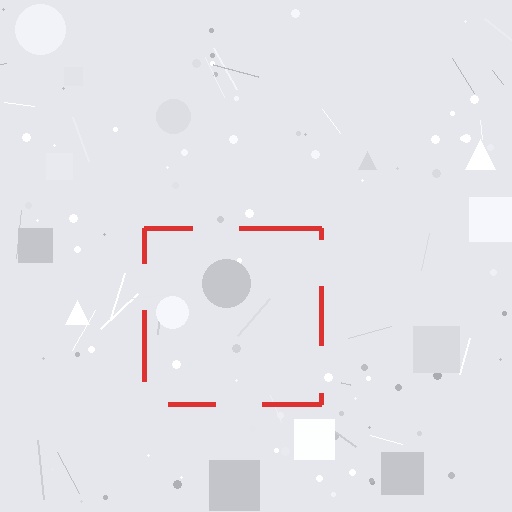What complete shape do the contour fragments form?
The contour fragments form a square.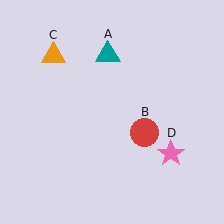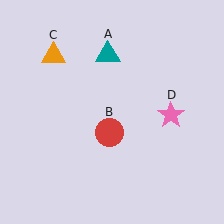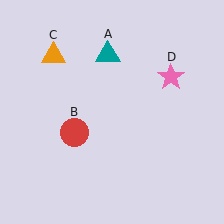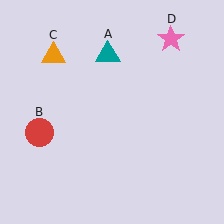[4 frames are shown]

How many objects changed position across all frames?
2 objects changed position: red circle (object B), pink star (object D).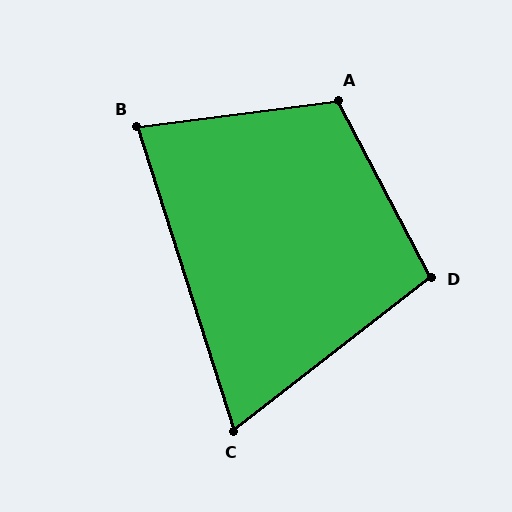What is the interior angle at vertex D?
Approximately 100 degrees (obtuse).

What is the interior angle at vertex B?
Approximately 80 degrees (acute).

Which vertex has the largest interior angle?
A, at approximately 110 degrees.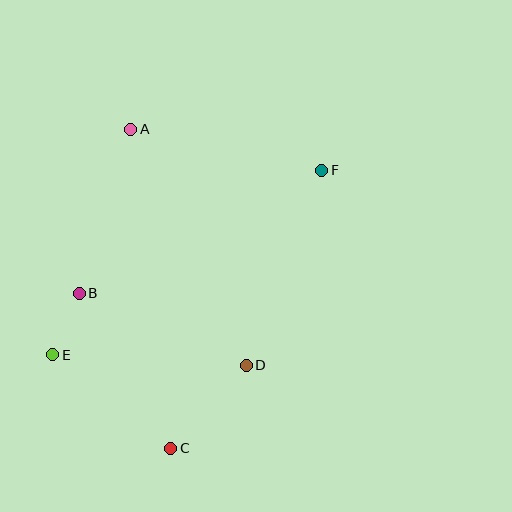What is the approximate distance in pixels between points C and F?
The distance between C and F is approximately 316 pixels.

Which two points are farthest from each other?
Points E and F are farthest from each other.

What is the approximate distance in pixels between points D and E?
The distance between D and E is approximately 193 pixels.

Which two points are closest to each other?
Points B and E are closest to each other.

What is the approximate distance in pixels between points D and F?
The distance between D and F is approximately 209 pixels.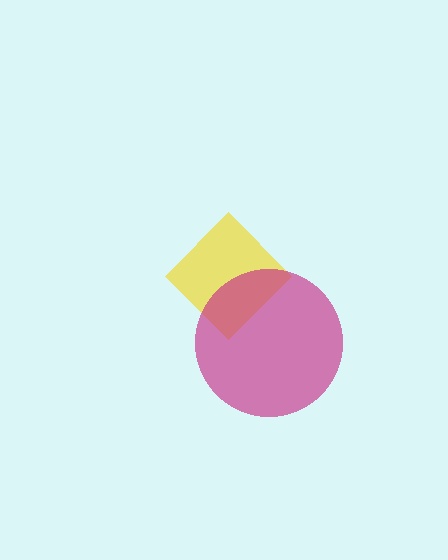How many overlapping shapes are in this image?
There are 2 overlapping shapes in the image.